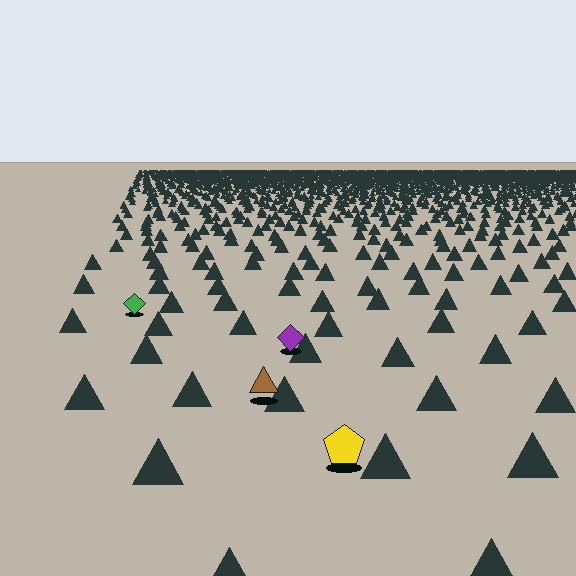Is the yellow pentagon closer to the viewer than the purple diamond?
Yes. The yellow pentagon is closer — you can tell from the texture gradient: the ground texture is coarser near it.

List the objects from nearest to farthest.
From nearest to farthest: the yellow pentagon, the brown triangle, the purple diamond, the green diamond.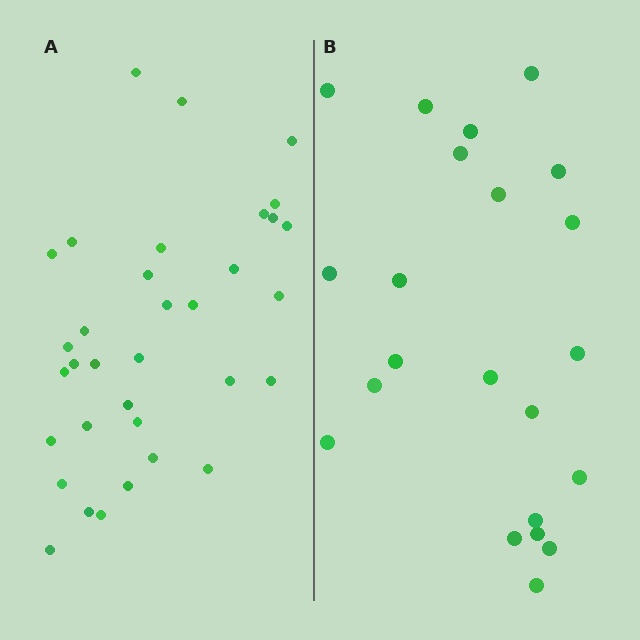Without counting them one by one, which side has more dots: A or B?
Region A (the left region) has more dots.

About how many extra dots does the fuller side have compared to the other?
Region A has roughly 12 or so more dots than region B.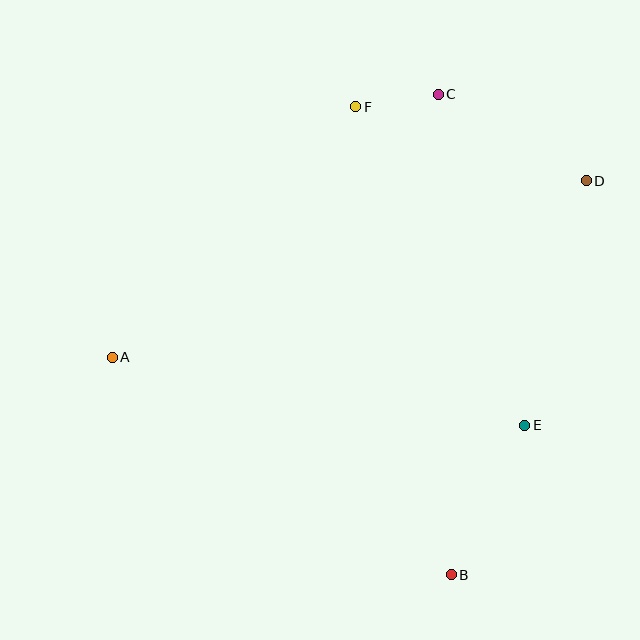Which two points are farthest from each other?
Points A and D are farthest from each other.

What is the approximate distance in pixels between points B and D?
The distance between B and D is approximately 416 pixels.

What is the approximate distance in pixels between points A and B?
The distance between A and B is approximately 403 pixels.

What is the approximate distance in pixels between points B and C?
The distance between B and C is approximately 481 pixels.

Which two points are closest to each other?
Points C and F are closest to each other.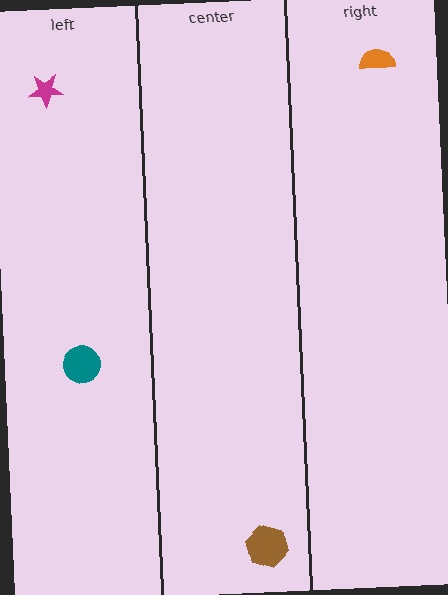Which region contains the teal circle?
The left region.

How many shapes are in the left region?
2.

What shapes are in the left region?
The teal circle, the magenta star.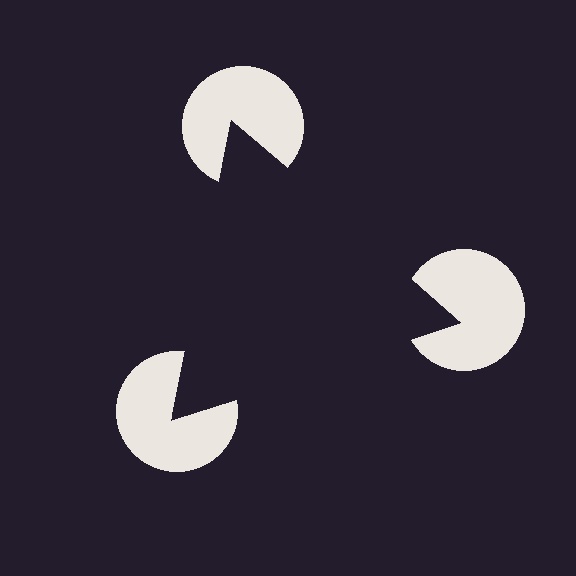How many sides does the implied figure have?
3 sides.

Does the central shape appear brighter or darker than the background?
It typically appears slightly darker than the background, even though no actual brightness change is drawn.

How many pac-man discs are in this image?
There are 3 — one at each vertex of the illusory triangle.